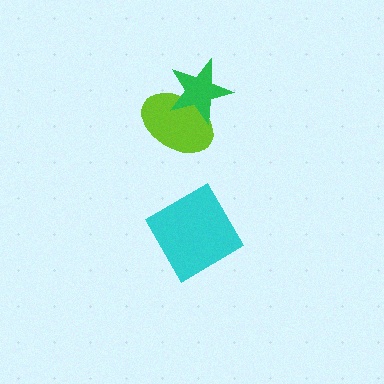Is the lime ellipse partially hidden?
Yes, it is partially covered by another shape.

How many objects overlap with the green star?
1 object overlaps with the green star.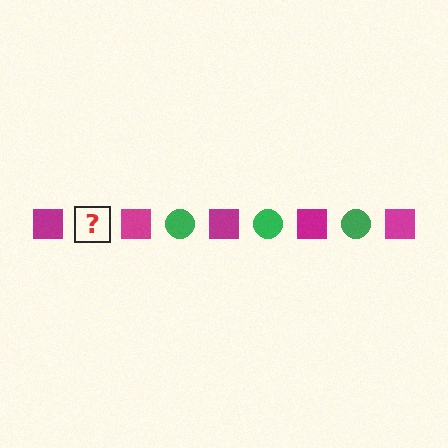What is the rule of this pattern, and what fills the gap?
The rule is that the pattern alternates between magenta square and green circle. The gap should be filled with a green circle.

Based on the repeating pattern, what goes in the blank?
The blank should be a green circle.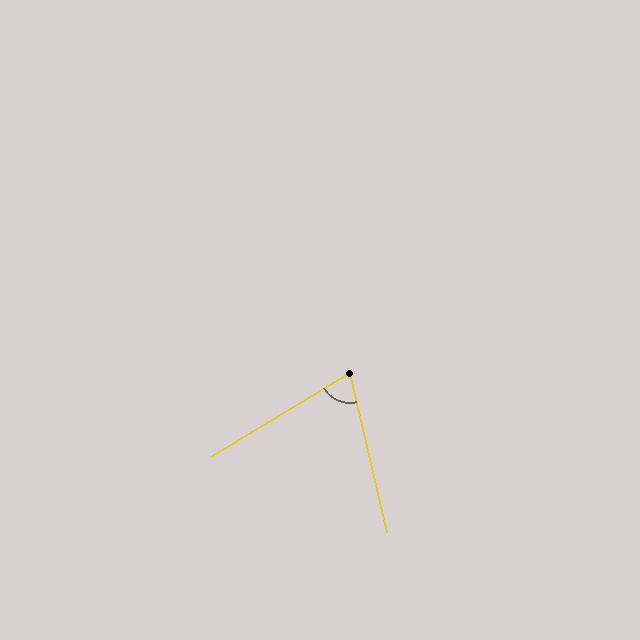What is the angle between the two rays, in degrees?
Approximately 72 degrees.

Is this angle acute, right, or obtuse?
It is acute.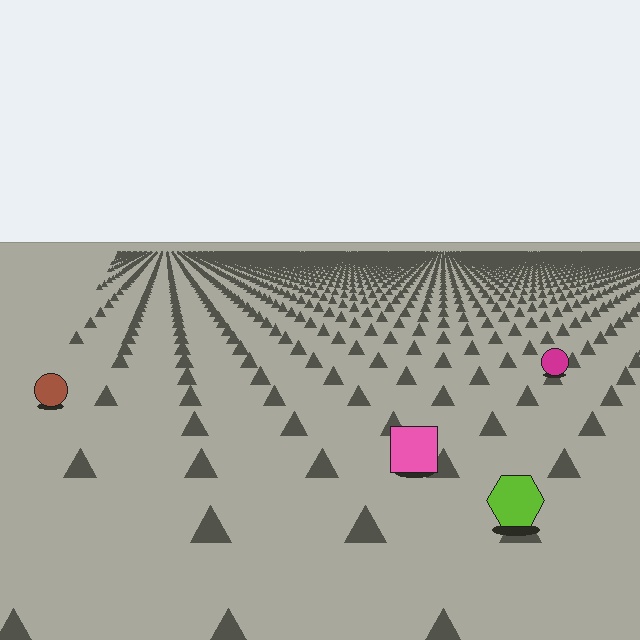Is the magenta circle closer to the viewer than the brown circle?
No. The brown circle is closer — you can tell from the texture gradient: the ground texture is coarser near it.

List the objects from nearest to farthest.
From nearest to farthest: the lime hexagon, the pink square, the brown circle, the magenta circle.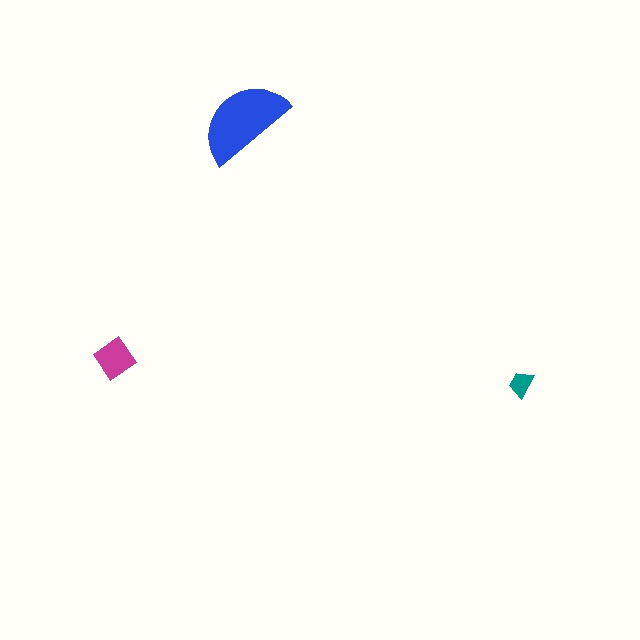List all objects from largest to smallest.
The blue semicircle, the magenta diamond, the teal trapezoid.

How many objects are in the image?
There are 3 objects in the image.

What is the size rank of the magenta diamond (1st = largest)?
2nd.